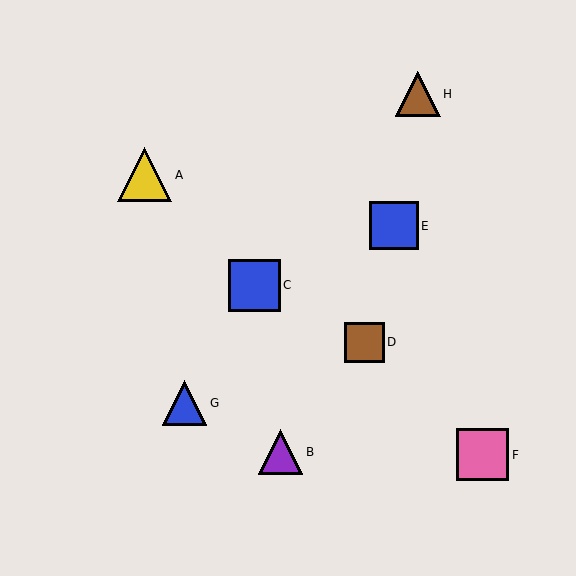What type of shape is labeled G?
Shape G is a blue triangle.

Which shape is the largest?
The yellow triangle (labeled A) is the largest.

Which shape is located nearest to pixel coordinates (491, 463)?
The pink square (labeled F) at (483, 455) is nearest to that location.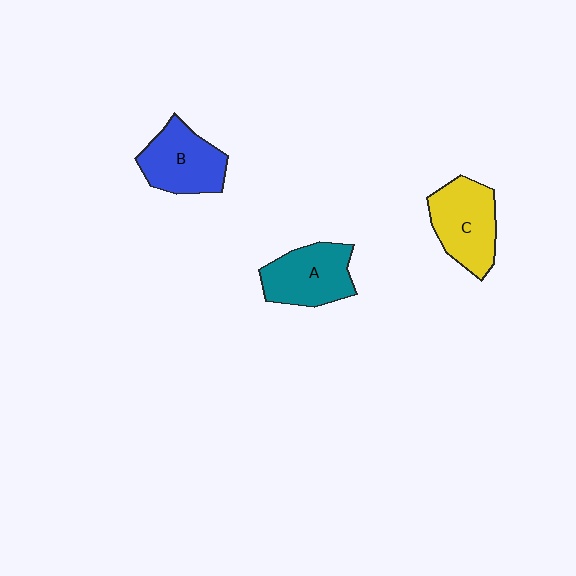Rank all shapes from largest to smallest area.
From largest to smallest: C (yellow), A (teal), B (blue).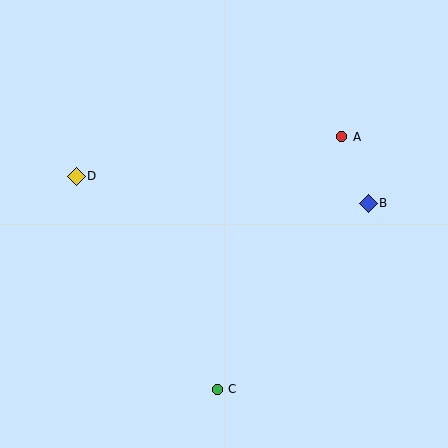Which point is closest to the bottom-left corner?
Point C is closest to the bottom-left corner.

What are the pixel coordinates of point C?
Point C is at (217, 389).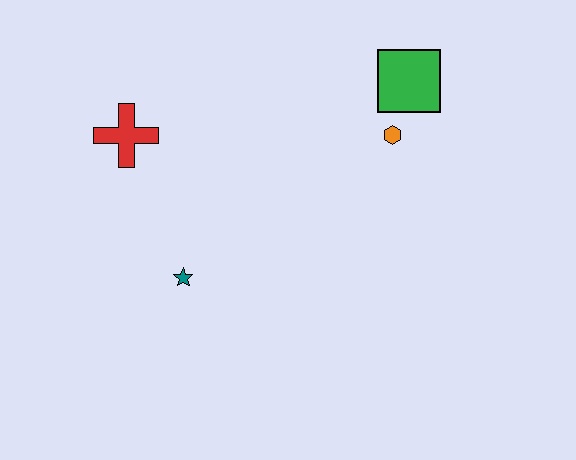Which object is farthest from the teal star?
The green square is farthest from the teal star.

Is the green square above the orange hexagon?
Yes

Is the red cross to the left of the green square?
Yes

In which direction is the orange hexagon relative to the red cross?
The orange hexagon is to the right of the red cross.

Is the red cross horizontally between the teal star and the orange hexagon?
No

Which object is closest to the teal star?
The red cross is closest to the teal star.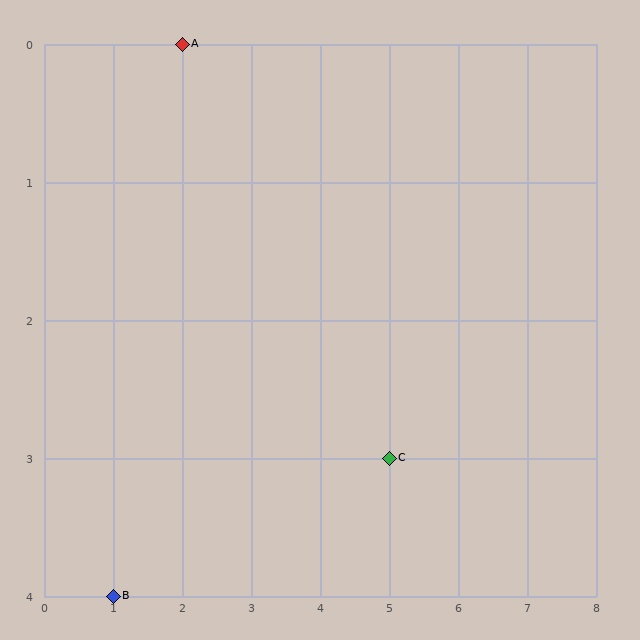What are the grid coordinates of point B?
Point B is at grid coordinates (1, 4).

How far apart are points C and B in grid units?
Points C and B are 4 columns and 1 row apart (about 4.1 grid units diagonally).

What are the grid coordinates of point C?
Point C is at grid coordinates (5, 3).